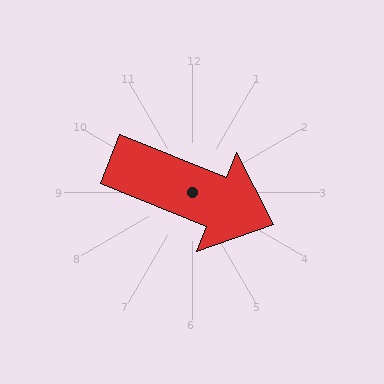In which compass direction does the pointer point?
East.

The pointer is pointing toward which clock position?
Roughly 4 o'clock.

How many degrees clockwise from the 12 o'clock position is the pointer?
Approximately 112 degrees.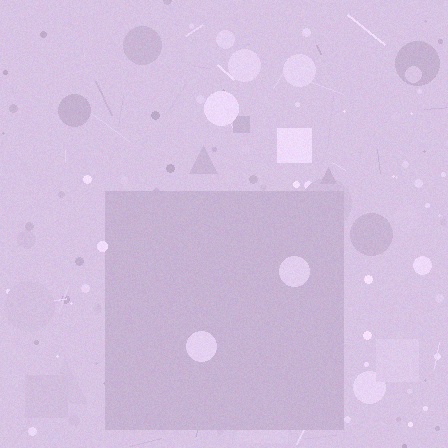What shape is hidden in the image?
A square is hidden in the image.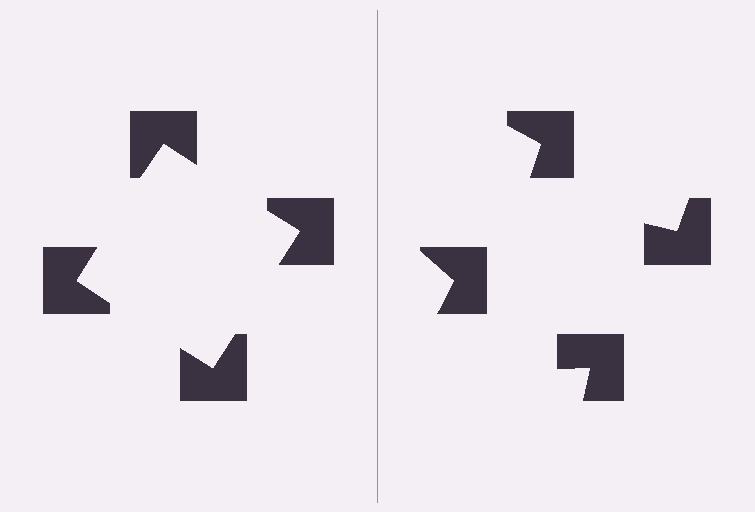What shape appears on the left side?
An illusory square.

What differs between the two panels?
The notched squares are positioned identically on both sides; only the wedge orientations differ. On the left they align to a square; on the right they are misaligned.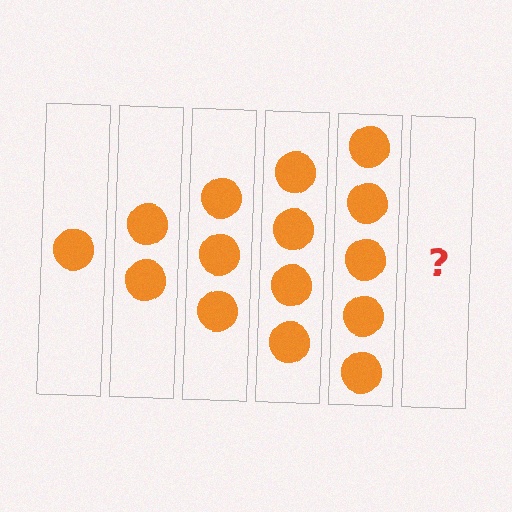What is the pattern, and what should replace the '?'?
The pattern is that each step adds one more circle. The '?' should be 6 circles.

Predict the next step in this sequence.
The next step is 6 circles.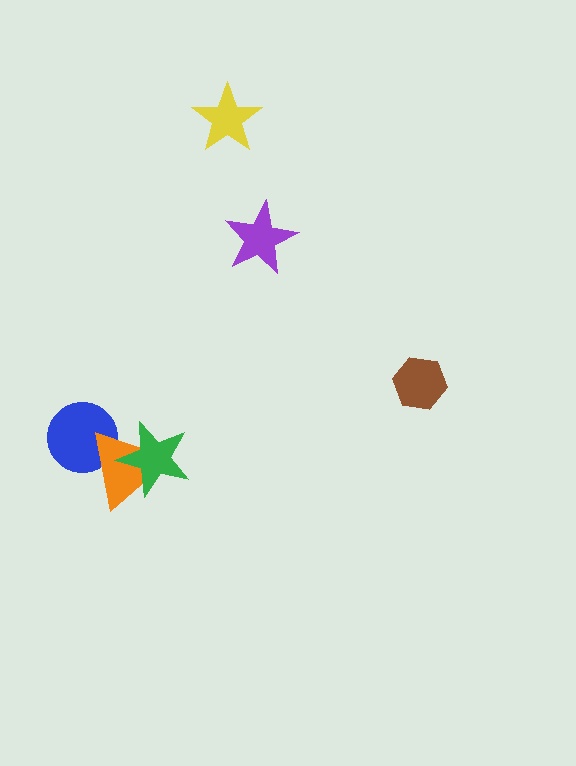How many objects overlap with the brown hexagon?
0 objects overlap with the brown hexagon.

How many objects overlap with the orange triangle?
2 objects overlap with the orange triangle.